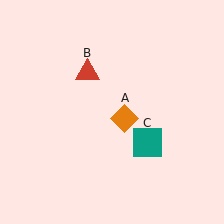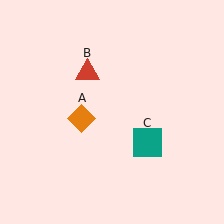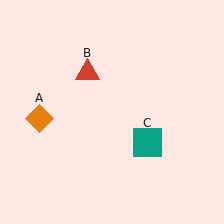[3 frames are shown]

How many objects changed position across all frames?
1 object changed position: orange diamond (object A).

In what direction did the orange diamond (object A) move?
The orange diamond (object A) moved left.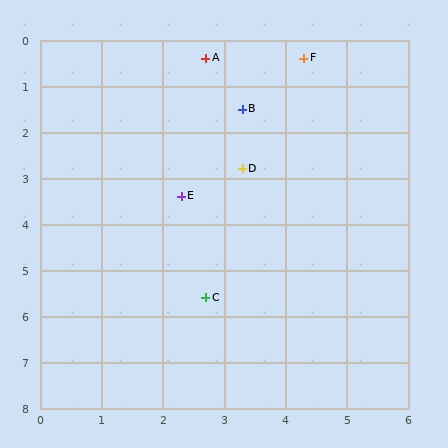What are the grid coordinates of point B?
Point B is at approximately (3.3, 1.5).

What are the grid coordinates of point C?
Point C is at approximately (2.7, 5.6).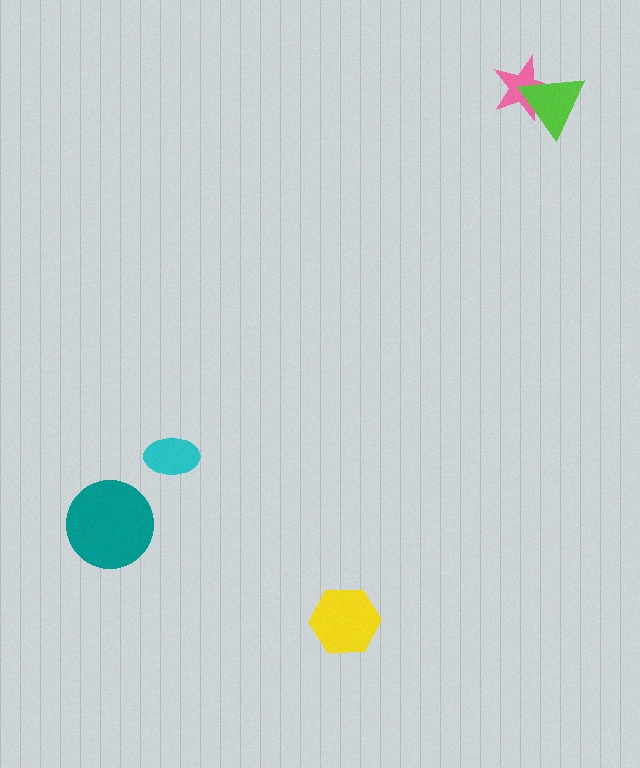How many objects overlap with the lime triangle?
1 object overlaps with the lime triangle.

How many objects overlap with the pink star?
1 object overlaps with the pink star.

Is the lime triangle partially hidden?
No, no other shape covers it.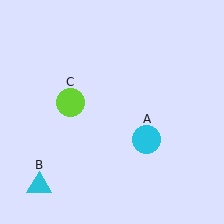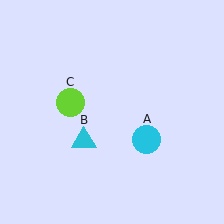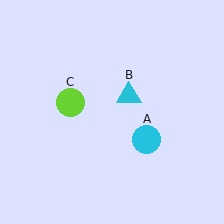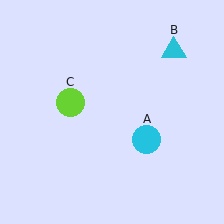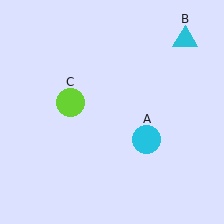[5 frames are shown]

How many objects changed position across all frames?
1 object changed position: cyan triangle (object B).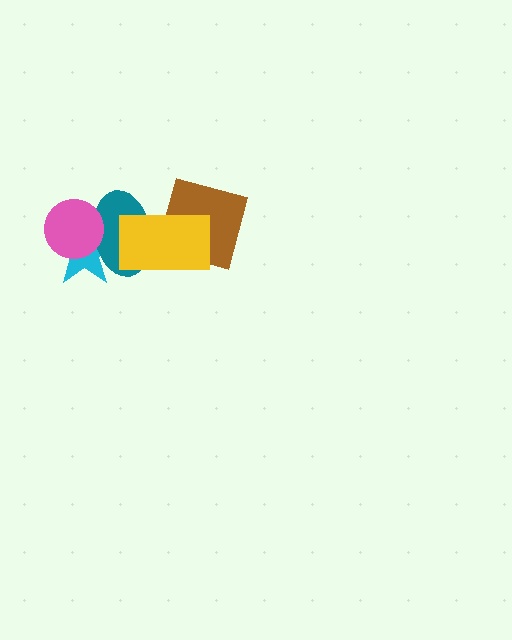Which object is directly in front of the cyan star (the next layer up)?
The teal ellipse is directly in front of the cyan star.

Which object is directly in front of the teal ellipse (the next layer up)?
The yellow rectangle is directly in front of the teal ellipse.